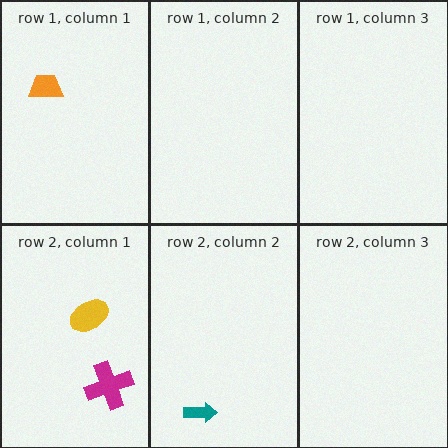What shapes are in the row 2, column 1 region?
The magenta cross, the yellow ellipse.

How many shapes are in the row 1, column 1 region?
1.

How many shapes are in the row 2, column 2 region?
1.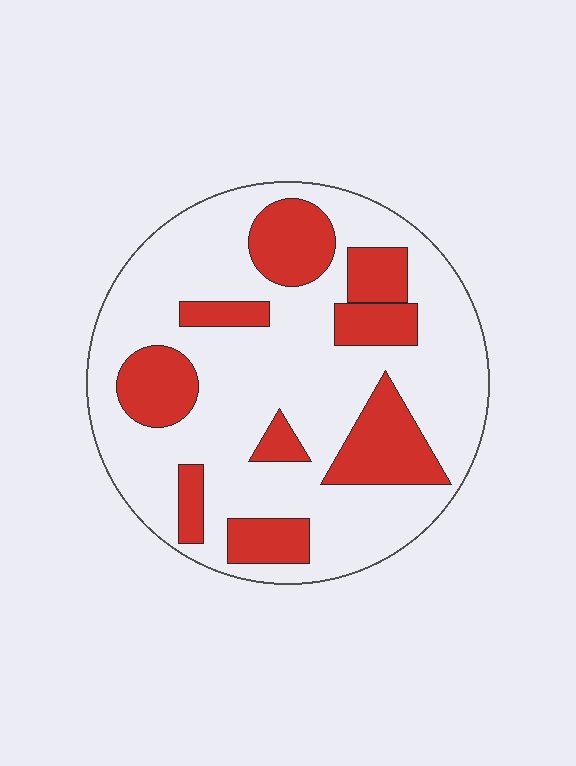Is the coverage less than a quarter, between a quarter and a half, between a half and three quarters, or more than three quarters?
Between a quarter and a half.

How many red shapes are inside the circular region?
9.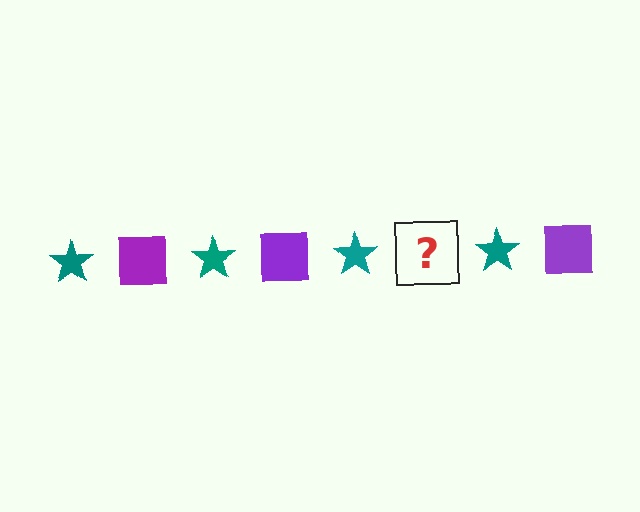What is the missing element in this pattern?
The missing element is a purple square.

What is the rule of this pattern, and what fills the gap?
The rule is that the pattern alternates between teal star and purple square. The gap should be filled with a purple square.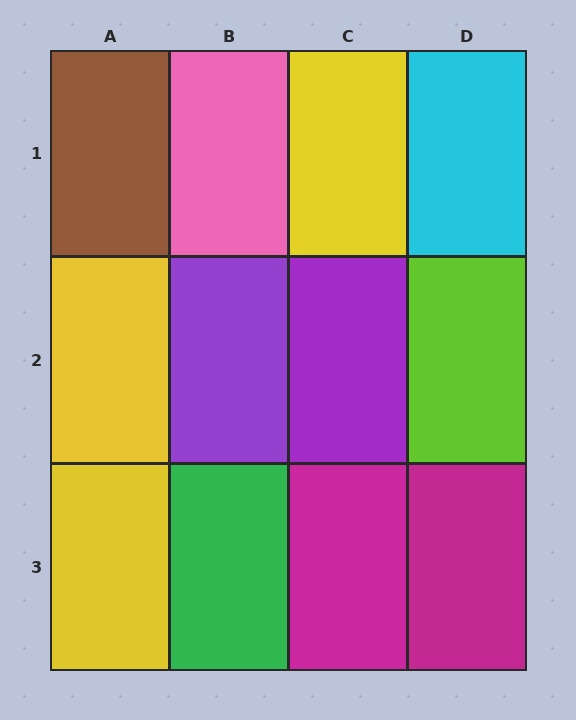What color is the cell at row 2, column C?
Purple.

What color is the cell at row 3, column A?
Yellow.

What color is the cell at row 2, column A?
Yellow.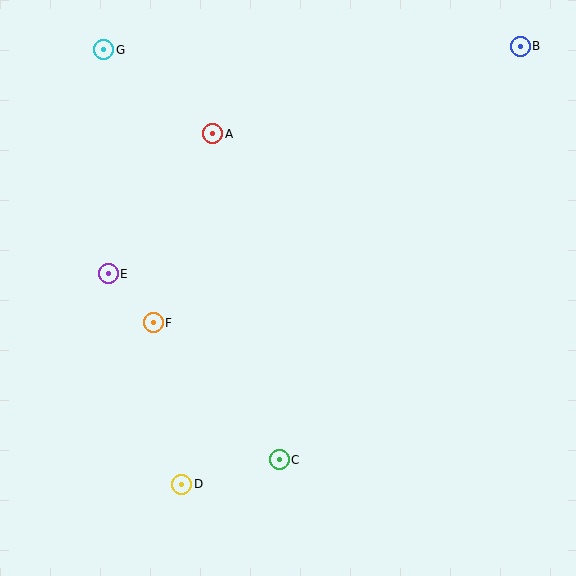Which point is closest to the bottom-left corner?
Point D is closest to the bottom-left corner.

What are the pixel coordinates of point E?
Point E is at (108, 274).